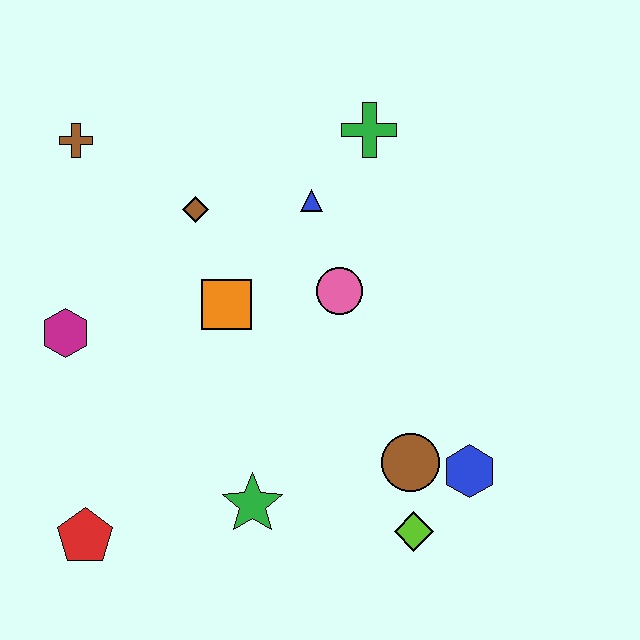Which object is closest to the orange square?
The brown diamond is closest to the orange square.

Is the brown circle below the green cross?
Yes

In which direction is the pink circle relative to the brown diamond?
The pink circle is to the right of the brown diamond.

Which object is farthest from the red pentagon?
The green cross is farthest from the red pentagon.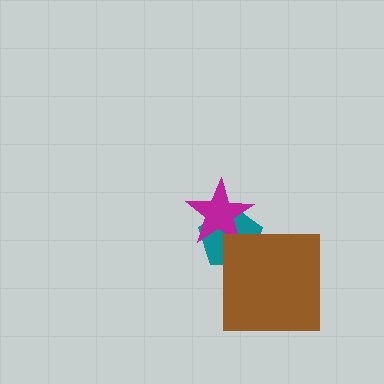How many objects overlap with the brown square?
1 object overlaps with the brown square.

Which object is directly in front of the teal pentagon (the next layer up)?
The magenta star is directly in front of the teal pentagon.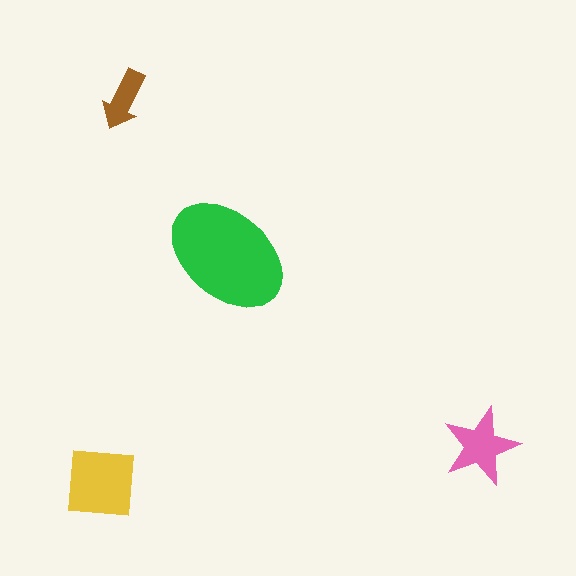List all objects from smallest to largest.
The brown arrow, the pink star, the yellow square, the green ellipse.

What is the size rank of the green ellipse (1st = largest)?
1st.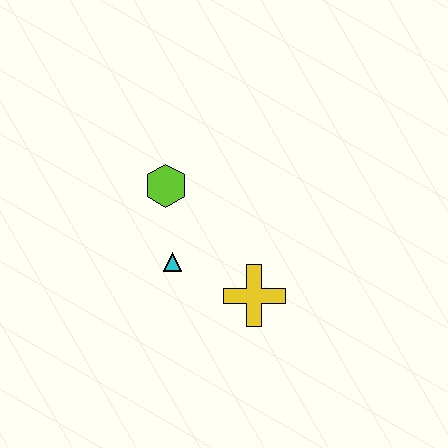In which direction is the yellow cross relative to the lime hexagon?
The yellow cross is below the lime hexagon.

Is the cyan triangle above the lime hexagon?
No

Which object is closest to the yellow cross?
The cyan triangle is closest to the yellow cross.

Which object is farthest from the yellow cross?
The lime hexagon is farthest from the yellow cross.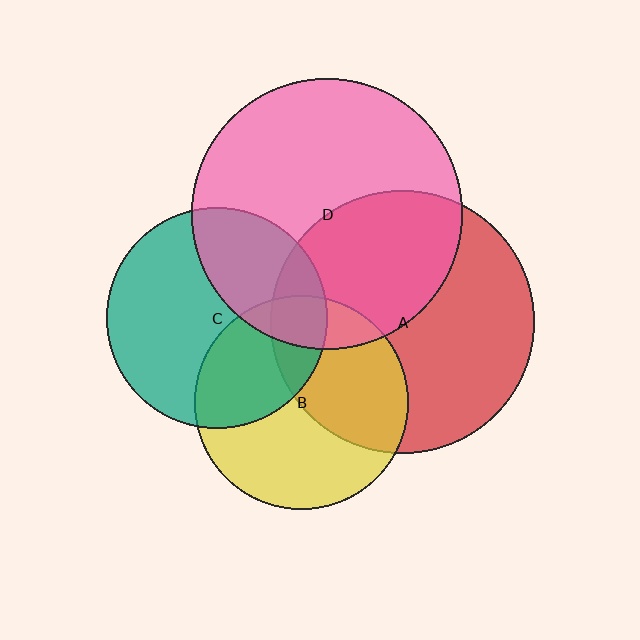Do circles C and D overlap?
Yes.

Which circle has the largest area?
Circle D (pink).